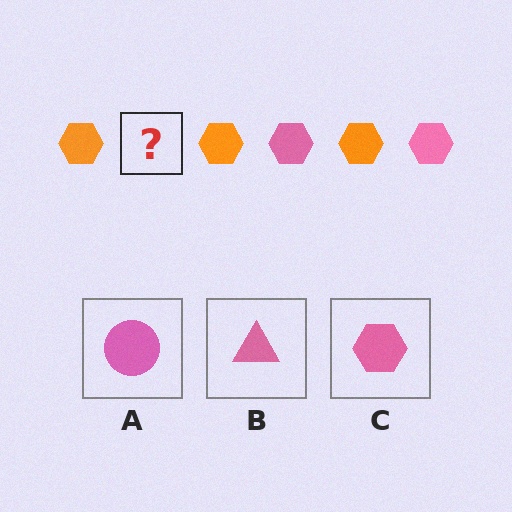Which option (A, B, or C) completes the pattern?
C.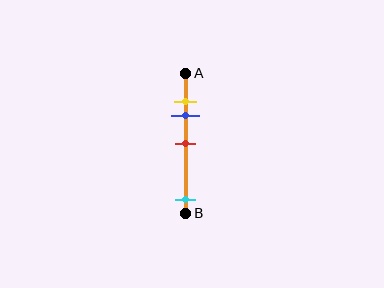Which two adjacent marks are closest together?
The yellow and blue marks are the closest adjacent pair.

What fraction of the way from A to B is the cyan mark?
The cyan mark is approximately 90% (0.9) of the way from A to B.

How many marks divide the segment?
There are 4 marks dividing the segment.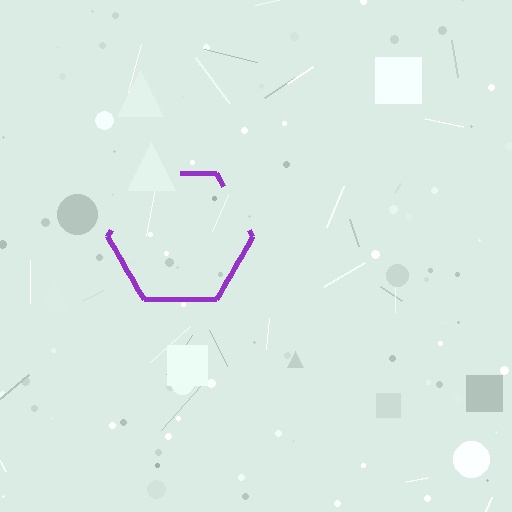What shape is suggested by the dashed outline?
The dashed outline suggests a hexagon.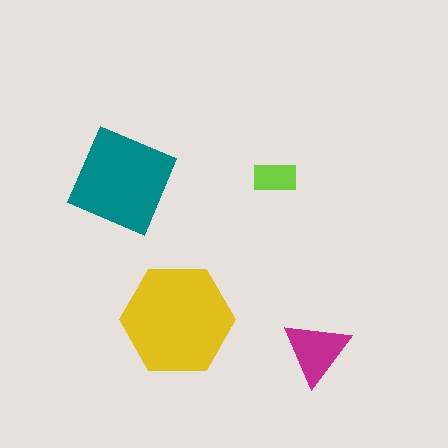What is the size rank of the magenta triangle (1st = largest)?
3rd.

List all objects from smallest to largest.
The lime rectangle, the magenta triangle, the teal diamond, the yellow hexagon.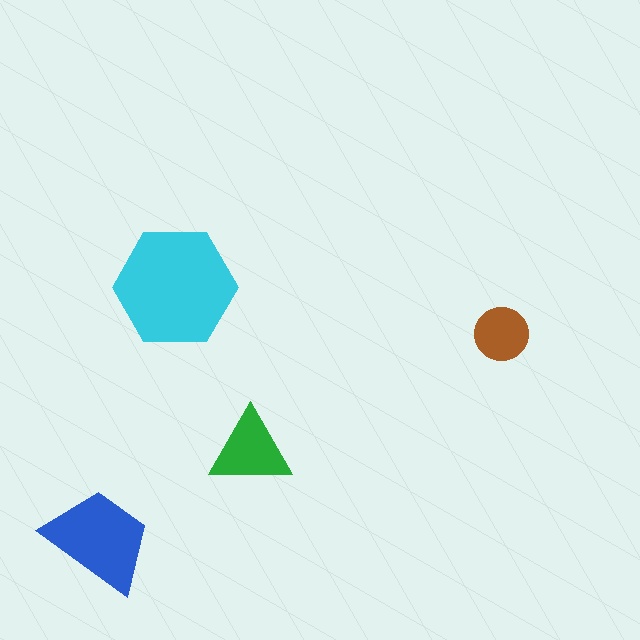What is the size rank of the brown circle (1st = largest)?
4th.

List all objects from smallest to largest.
The brown circle, the green triangle, the blue trapezoid, the cyan hexagon.